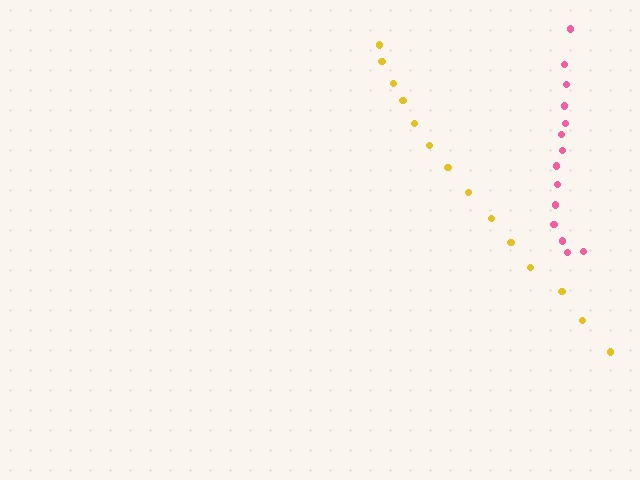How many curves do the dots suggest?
There are 2 distinct paths.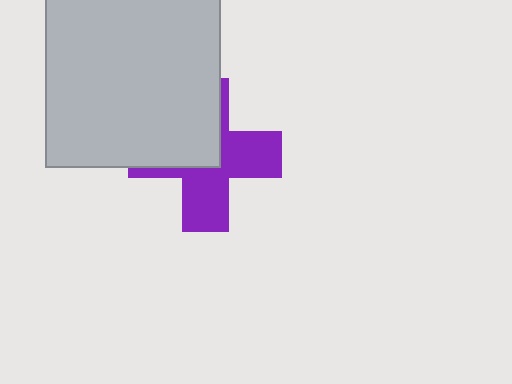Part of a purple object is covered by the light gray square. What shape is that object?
It is a cross.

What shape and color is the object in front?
The object in front is a light gray square.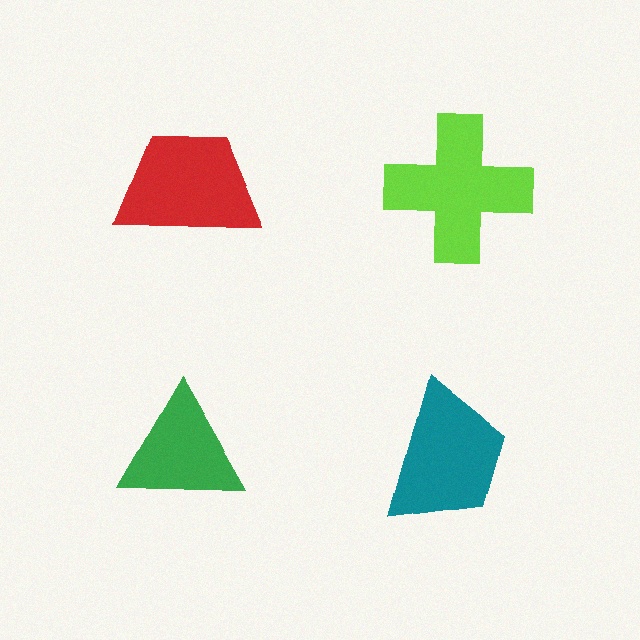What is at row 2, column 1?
A green triangle.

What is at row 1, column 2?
A lime cross.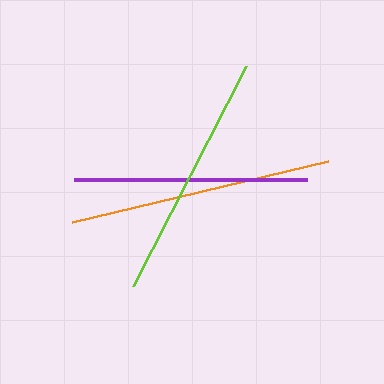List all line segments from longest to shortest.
From longest to shortest: orange, lime, purple.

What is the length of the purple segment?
The purple segment is approximately 233 pixels long.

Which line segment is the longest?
The orange line is the longest at approximately 264 pixels.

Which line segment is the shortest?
The purple line is the shortest at approximately 233 pixels.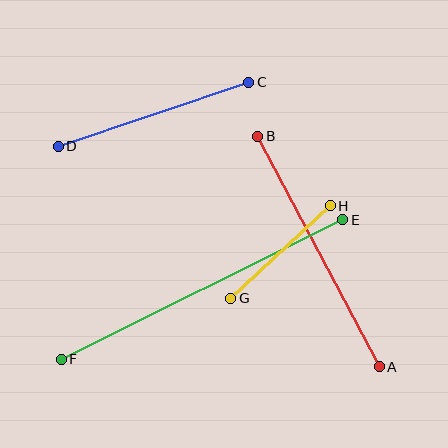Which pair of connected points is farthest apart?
Points E and F are farthest apart.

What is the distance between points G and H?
The distance is approximately 136 pixels.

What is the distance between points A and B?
The distance is approximately 260 pixels.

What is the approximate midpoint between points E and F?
The midpoint is at approximately (202, 290) pixels.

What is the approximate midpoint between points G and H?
The midpoint is at approximately (280, 252) pixels.